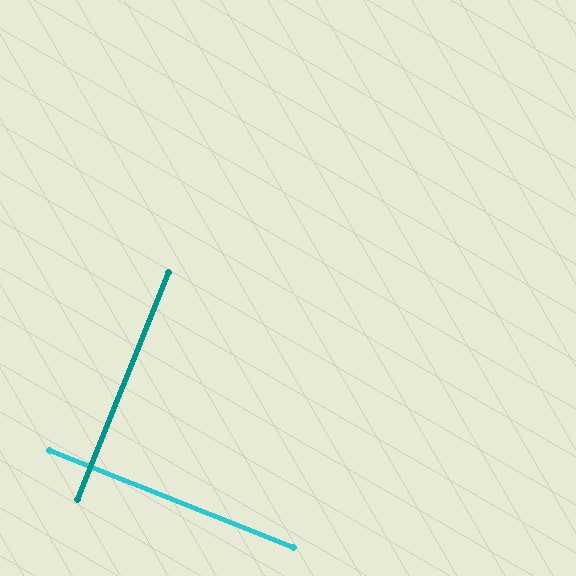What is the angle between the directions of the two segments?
Approximately 90 degrees.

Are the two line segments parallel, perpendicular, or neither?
Perpendicular — they meet at approximately 90°.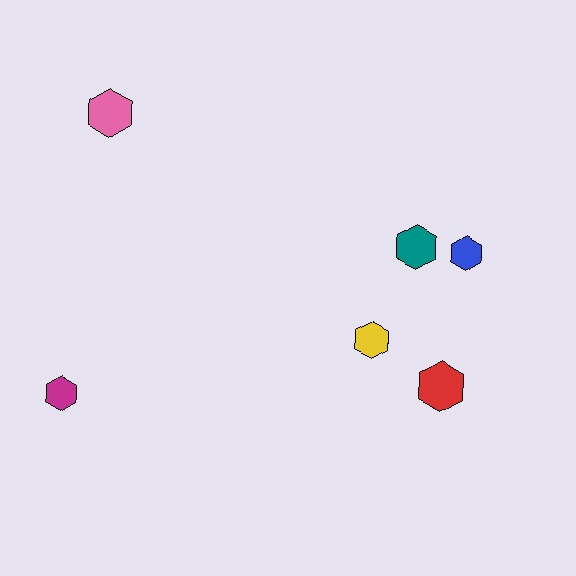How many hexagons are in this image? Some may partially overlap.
There are 6 hexagons.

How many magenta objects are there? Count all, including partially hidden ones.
There is 1 magenta object.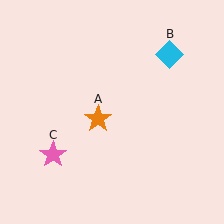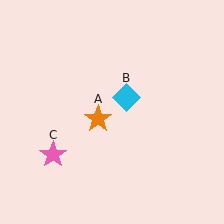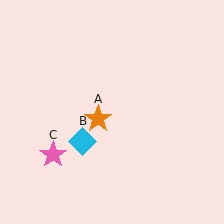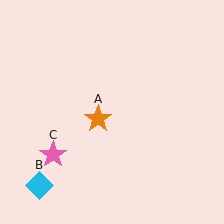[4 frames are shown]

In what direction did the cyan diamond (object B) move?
The cyan diamond (object B) moved down and to the left.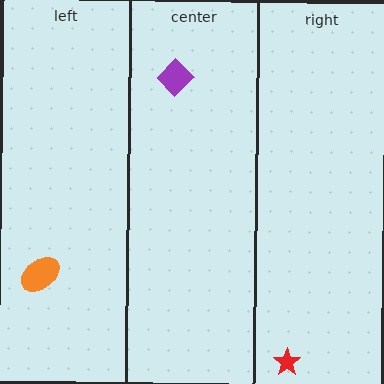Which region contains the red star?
The right region.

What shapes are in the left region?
The orange ellipse.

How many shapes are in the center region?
1.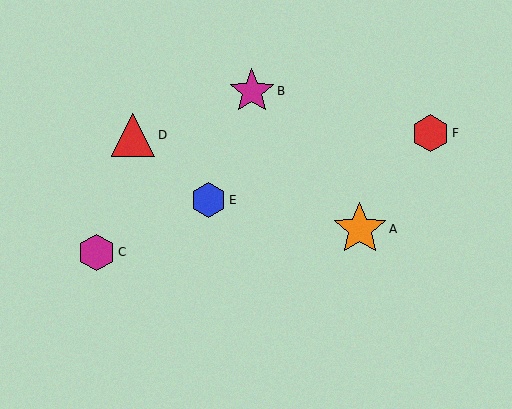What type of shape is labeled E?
Shape E is a blue hexagon.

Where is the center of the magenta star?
The center of the magenta star is at (252, 91).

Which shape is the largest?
The orange star (labeled A) is the largest.